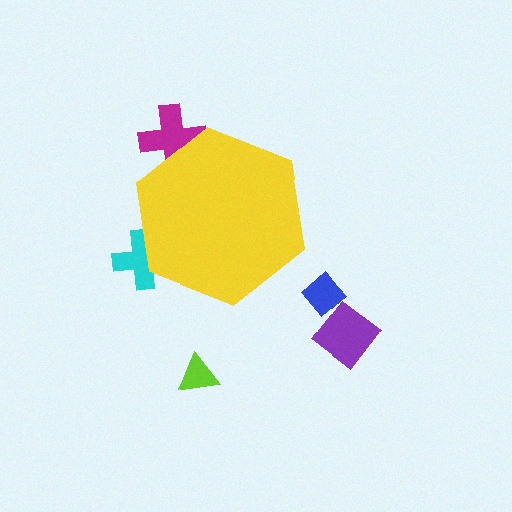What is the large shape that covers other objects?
A yellow hexagon.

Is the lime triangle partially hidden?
No, the lime triangle is fully visible.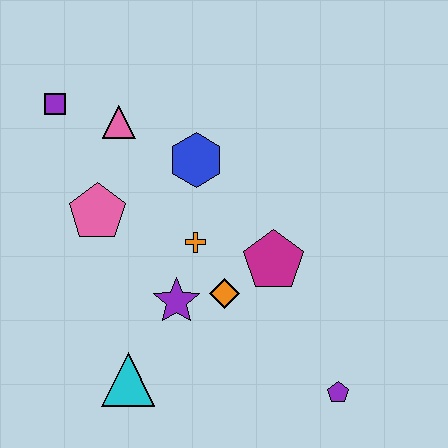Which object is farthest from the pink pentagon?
The purple pentagon is farthest from the pink pentagon.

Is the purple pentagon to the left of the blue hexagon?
No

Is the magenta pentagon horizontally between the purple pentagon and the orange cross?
Yes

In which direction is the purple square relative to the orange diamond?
The purple square is above the orange diamond.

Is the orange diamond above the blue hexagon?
No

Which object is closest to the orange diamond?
The purple star is closest to the orange diamond.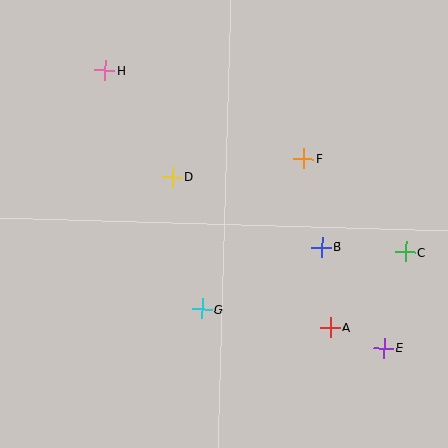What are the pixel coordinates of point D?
Point D is at (172, 177).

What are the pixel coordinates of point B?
Point B is at (322, 247).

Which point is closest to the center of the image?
Point D at (172, 177) is closest to the center.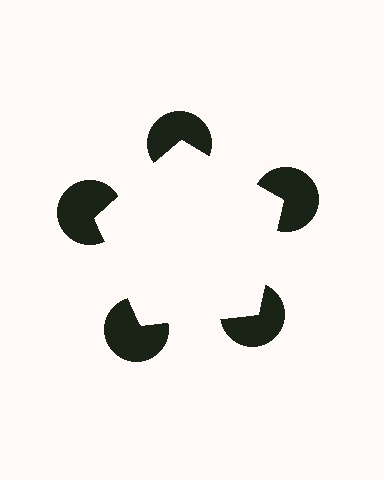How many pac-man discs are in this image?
There are 5 — one at each vertex of the illusory pentagon.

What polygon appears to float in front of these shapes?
An illusory pentagon — its edges are inferred from the aligned wedge cuts in the pac-man discs, not physically drawn.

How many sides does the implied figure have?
5 sides.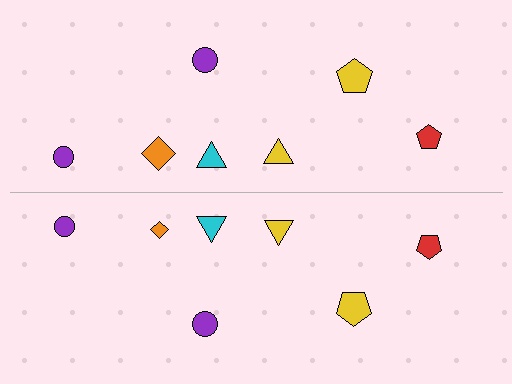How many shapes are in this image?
There are 14 shapes in this image.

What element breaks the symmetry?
The orange diamond on the bottom side has a different size than its mirror counterpart.